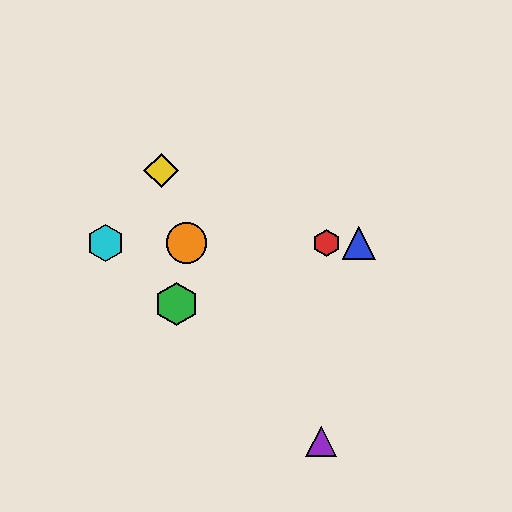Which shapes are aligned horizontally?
The red hexagon, the blue triangle, the orange circle, the cyan hexagon are aligned horizontally.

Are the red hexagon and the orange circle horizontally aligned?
Yes, both are at y≈243.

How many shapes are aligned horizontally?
4 shapes (the red hexagon, the blue triangle, the orange circle, the cyan hexagon) are aligned horizontally.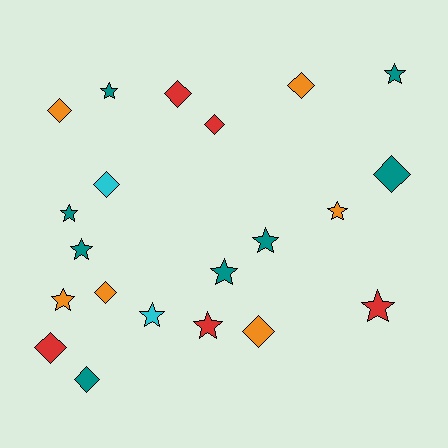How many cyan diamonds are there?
There is 1 cyan diamond.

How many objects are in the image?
There are 21 objects.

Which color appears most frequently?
Teal, with 8 objects.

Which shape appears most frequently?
Star, with 11 objects.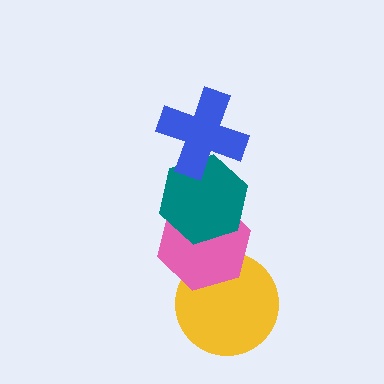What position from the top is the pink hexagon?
The pink hexagon is 3rd from the top.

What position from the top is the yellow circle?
The yellow circle is 4th from the top.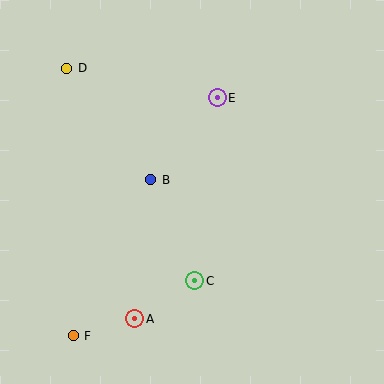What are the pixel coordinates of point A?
Point A is at (135, 319).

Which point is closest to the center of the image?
Point B at (151, 180) is closest to the center.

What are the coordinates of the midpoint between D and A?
The midpoint between D and A is at (101, 193).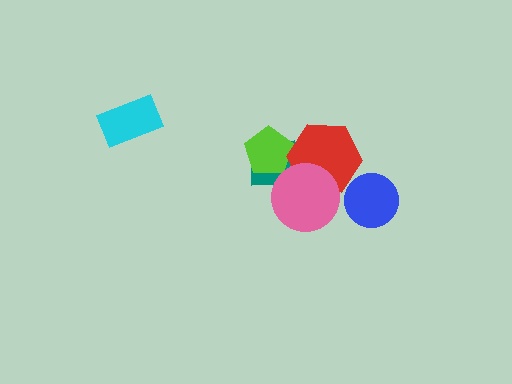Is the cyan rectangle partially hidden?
No, no other shape covers it.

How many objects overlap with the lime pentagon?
2 objects overlap with the lime pentagon.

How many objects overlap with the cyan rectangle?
0 objects overlap with the cyan rectangle.